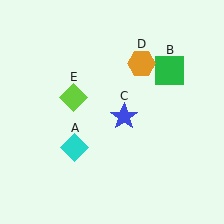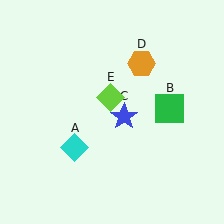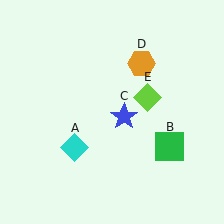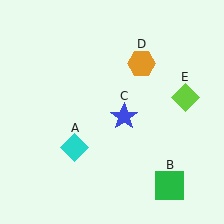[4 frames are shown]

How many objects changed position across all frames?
2 objects changed position: green square (object B), lime diamond (object E).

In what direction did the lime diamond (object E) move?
The lime diamond (object E) moved right.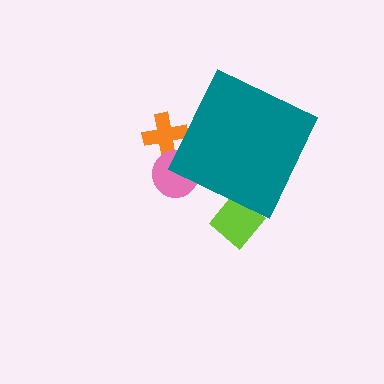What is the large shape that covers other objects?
A teal diamond.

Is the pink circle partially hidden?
Yes, the pink circle is partially hidden behind the teal diamond.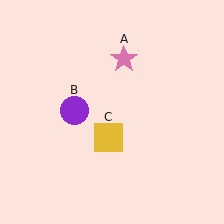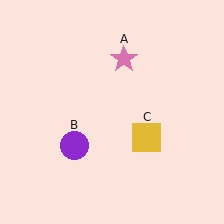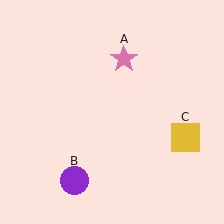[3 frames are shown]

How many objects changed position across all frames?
2 objects changed position: purple circle (object B), yellow square (object C).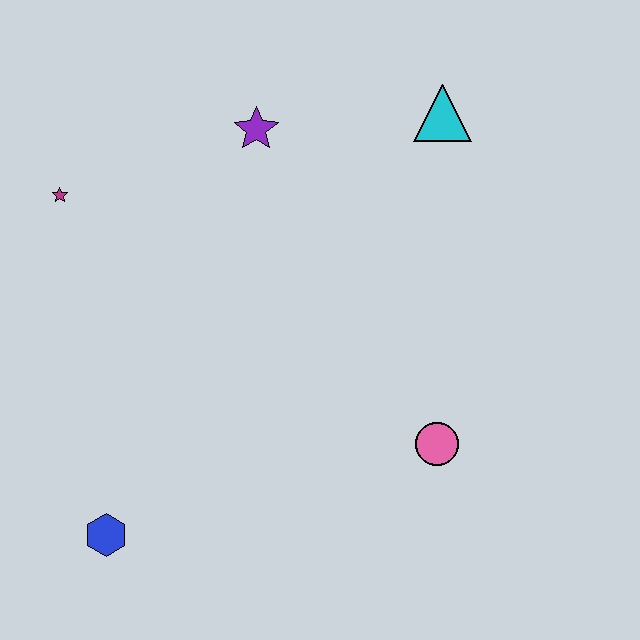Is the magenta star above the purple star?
No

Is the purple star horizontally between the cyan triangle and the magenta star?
Yes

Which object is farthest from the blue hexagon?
The cyan triangle is farthest from the blue hexagon.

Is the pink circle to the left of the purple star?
No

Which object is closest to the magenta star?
The purple star is closest to the magenta star.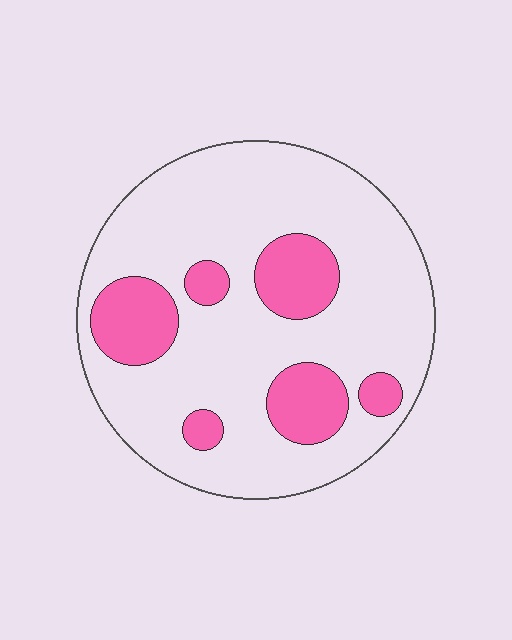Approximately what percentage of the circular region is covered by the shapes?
Approximately 20%.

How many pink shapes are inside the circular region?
6.